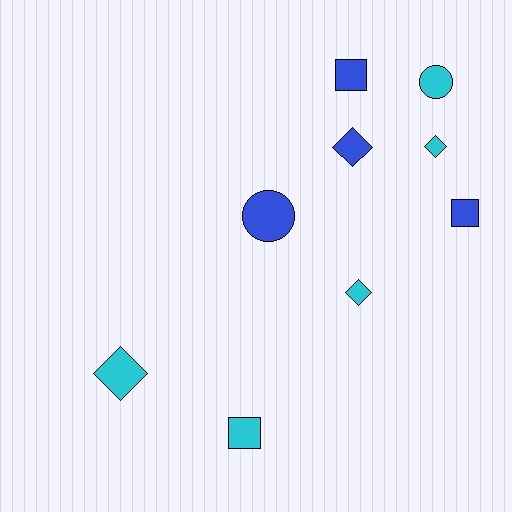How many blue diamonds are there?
There is 1 blue diamond.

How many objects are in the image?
There are 9 objects.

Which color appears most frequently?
Cyan, with 5 objects.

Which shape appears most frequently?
Diamond, with 4 objects.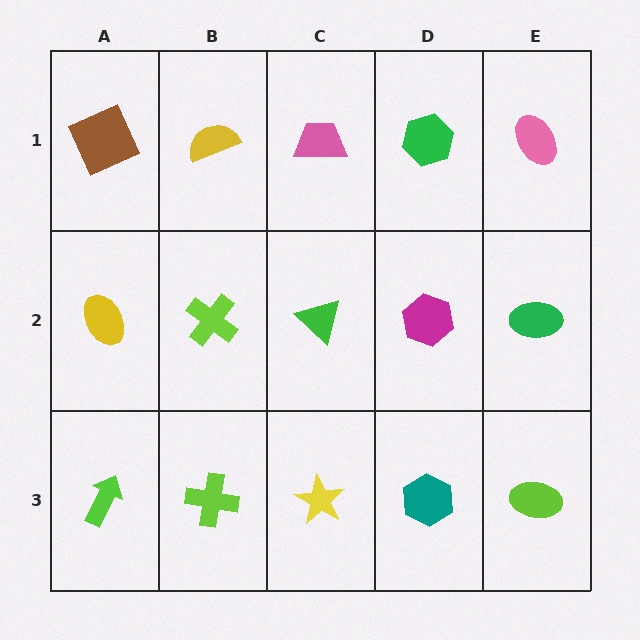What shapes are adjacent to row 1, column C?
A green triangle (row 2, column C), a yellow semicircle (row 1, column B), a green hexagon (row 1, column D).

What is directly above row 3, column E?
A green ellipse.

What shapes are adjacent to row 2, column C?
A pink trapezoid (row 1, column C), a yellow star (row 3, column C), a lime cross (row 2, column B), a magenta hexagon (row 2, column D).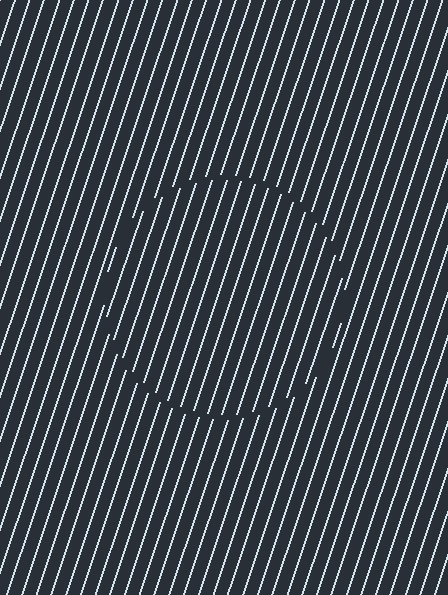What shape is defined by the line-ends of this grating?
An illusory circle. The interior of the shape contains the same grating, shifted by half a period — the contour is defined by the phase discontinuity where line-ends from the inner and outer gratings abut.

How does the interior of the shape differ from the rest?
The interior of the shape contains the same grating, shifted by half a period — the contour is defined by the phase discontinuity where line-ends from the inner and outer gratings abut.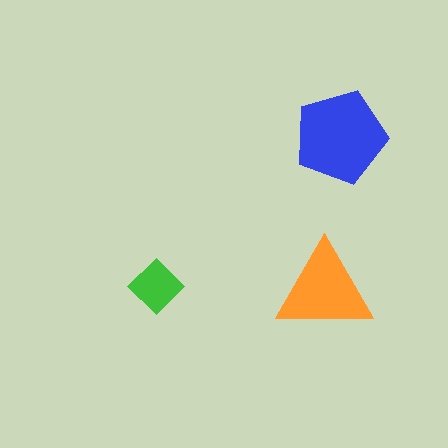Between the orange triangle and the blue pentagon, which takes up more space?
The blue pentagon.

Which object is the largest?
The blue pentagon.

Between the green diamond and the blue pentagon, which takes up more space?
The blue pentagon.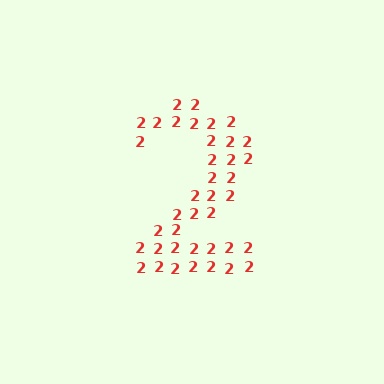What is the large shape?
The large shape is the digit 2.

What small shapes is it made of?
It is made of small digit 2's.